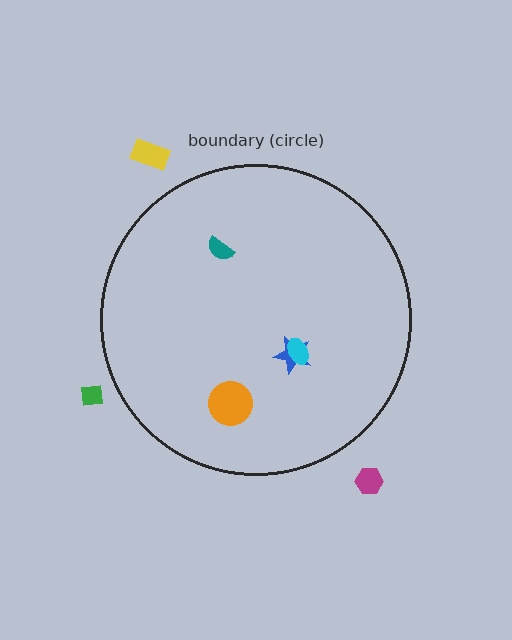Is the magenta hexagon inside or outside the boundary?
Outside.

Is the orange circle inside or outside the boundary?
Inside.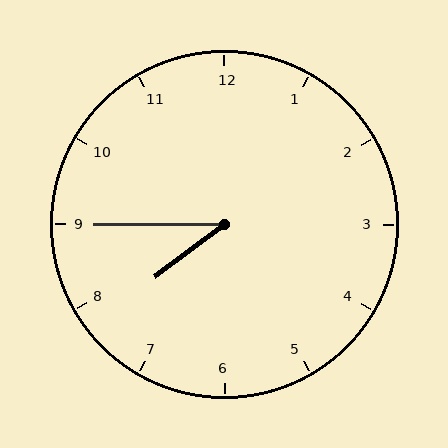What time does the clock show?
7:45.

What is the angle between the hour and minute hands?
Approximately 38 degrees.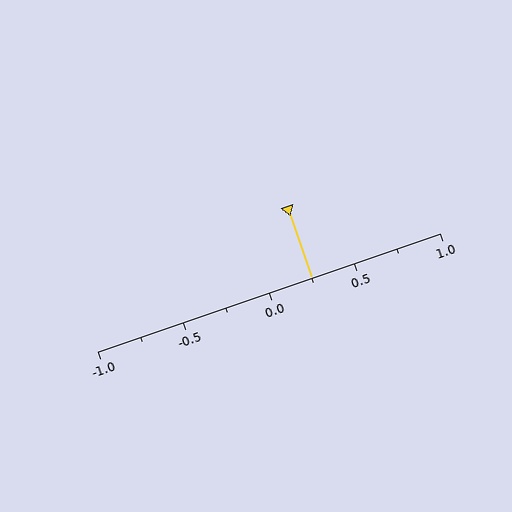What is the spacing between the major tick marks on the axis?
The major ticks are spaced 0.5 apart.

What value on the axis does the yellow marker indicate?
The marker indicates approximately 0.25.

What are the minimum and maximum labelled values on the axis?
The axis runs from -1.0 to 1.0.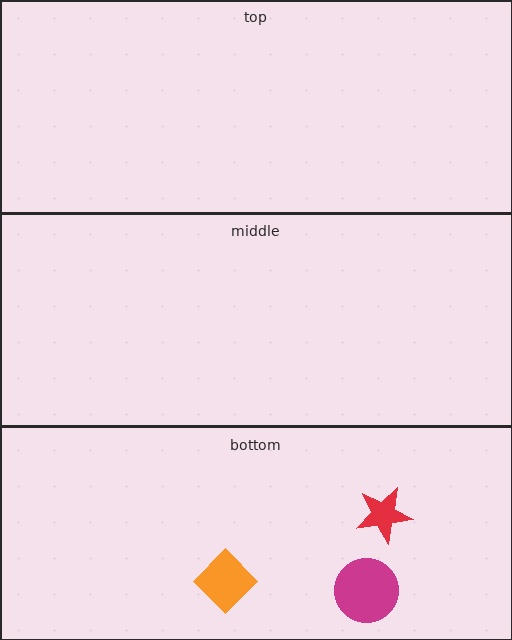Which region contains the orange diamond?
The bottom region.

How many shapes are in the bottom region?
3.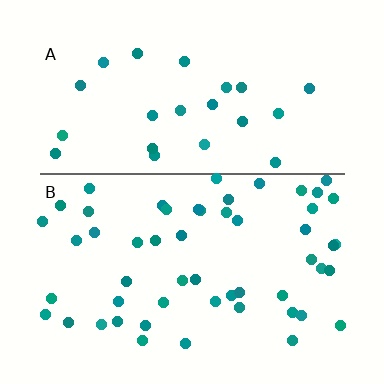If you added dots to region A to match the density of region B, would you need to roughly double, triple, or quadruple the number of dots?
Approximately double.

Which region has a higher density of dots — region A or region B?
B (the bottom).